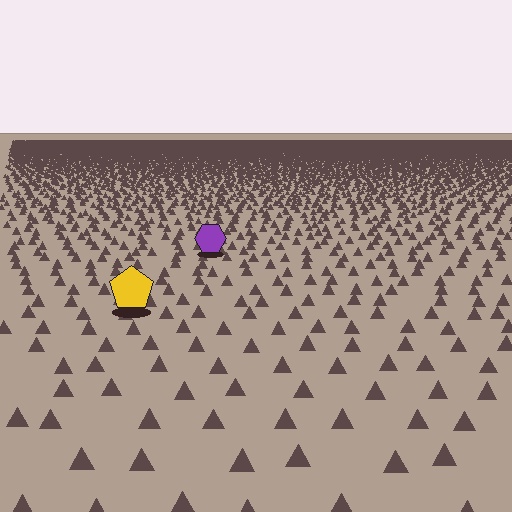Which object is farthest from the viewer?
The purple hexagon is farthest from the viewer. It appears smaller and the ground texture around it is denser.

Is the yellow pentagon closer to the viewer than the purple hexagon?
Yes. The yellow pentagon is closer — you can tell from the texture gradient: the ground texture is coarser near it.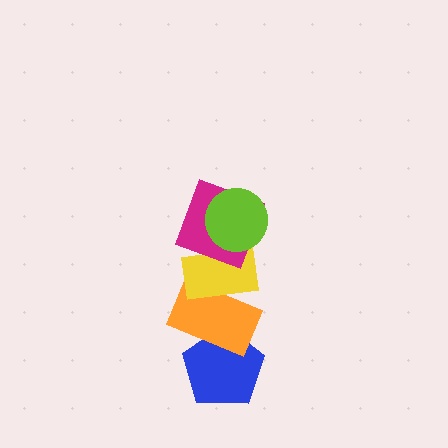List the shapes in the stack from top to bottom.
From top to bottom: the lime circle, the magenta square, the yellow rectangle, the orange rectangle, the blue pentagon.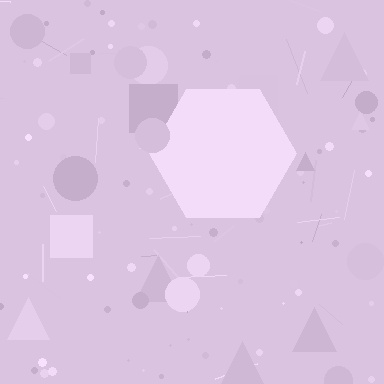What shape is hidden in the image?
A hexagon is hidden in the image.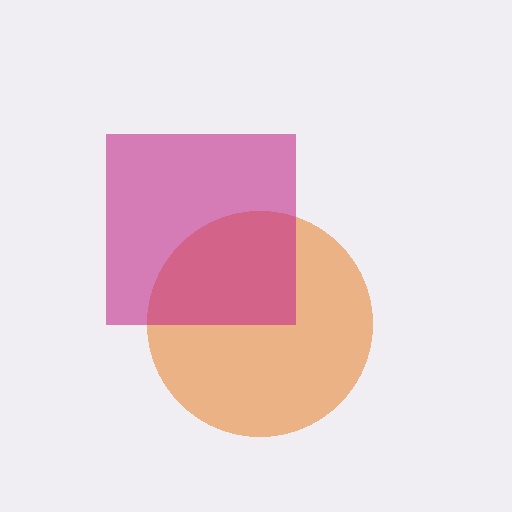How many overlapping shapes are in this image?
There are 2 overlapping shapes in the image.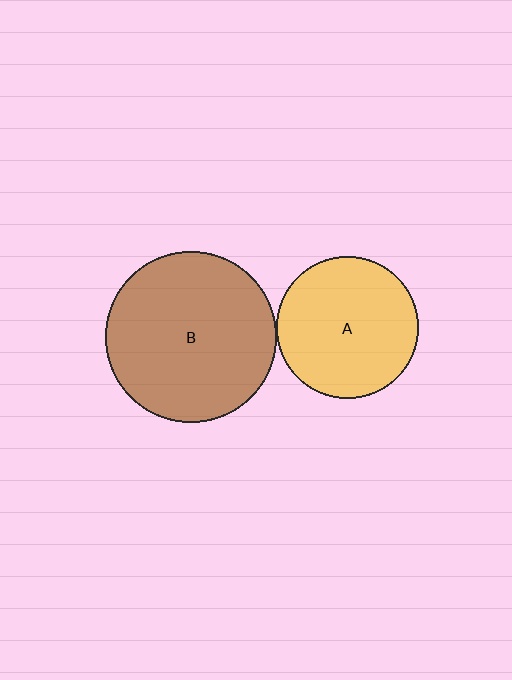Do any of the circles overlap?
No, none of the circles overlap.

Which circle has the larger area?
Circle B (brown).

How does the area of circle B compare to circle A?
Approximately 1.4 times.